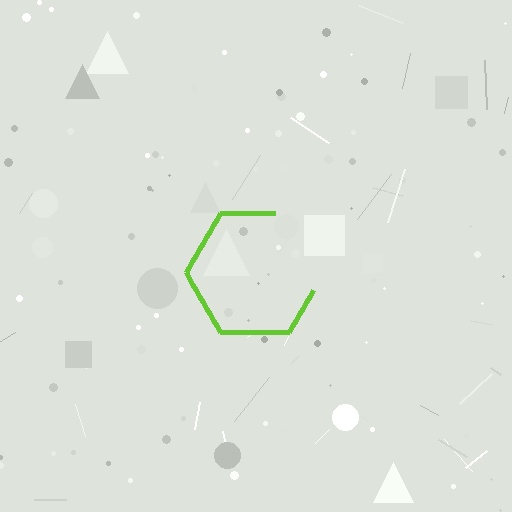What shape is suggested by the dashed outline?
The dashed outline suggests a hexagon.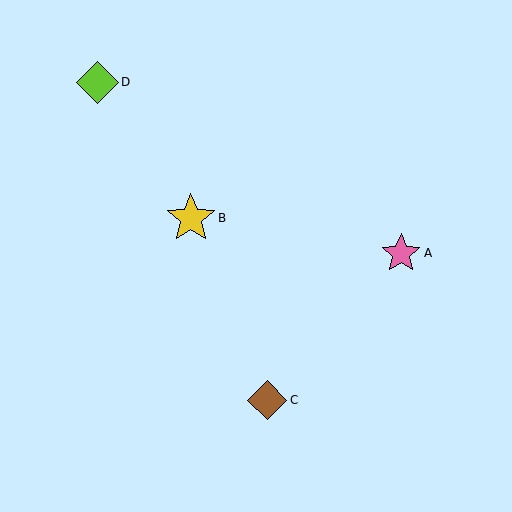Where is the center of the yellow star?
The center of the yellow star is at (191, 218).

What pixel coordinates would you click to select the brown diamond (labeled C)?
Click at (267, 400) to select the brown diamond C.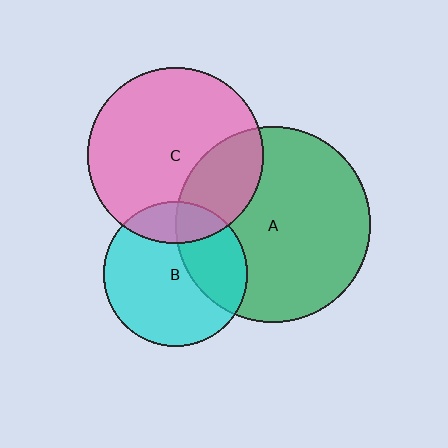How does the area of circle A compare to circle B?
Approximately 1.8 times.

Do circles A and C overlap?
Yes.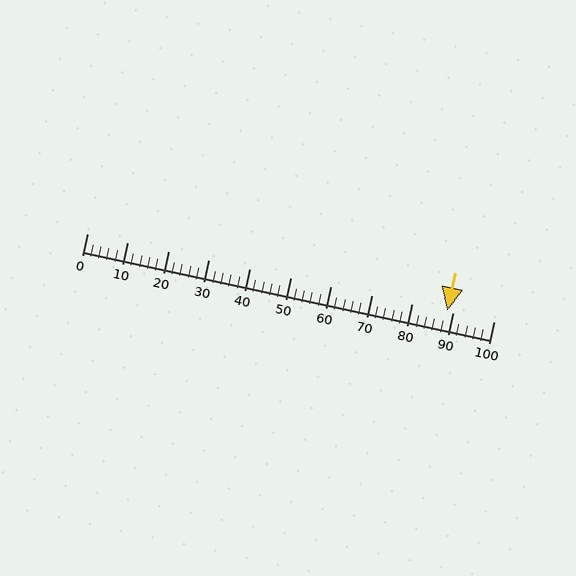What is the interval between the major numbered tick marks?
The major tick marks are spaced 10 units apart.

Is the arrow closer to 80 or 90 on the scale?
The arrow is closer to 90.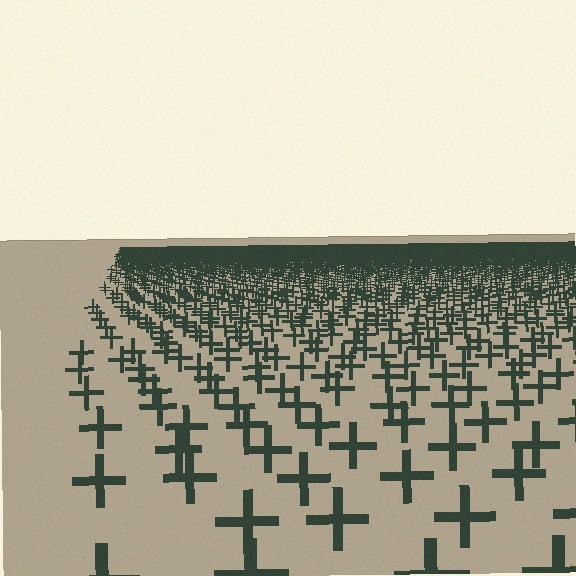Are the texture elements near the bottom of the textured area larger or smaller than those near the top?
Larger. Near the bottom, elements are closer to the viewer and appear at a bigger on-screen size.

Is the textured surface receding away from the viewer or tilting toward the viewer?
The surface is receding away from the viewer. Texture elements get smaller and denser toward the top.